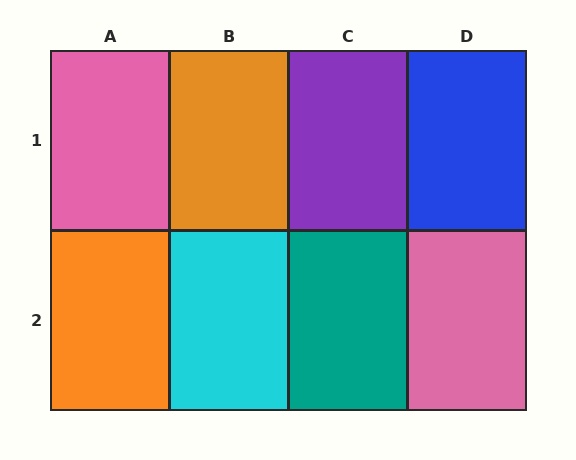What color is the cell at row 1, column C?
Purple.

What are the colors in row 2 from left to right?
Orange, cyan, teal, pink.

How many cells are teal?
1 cell is teal.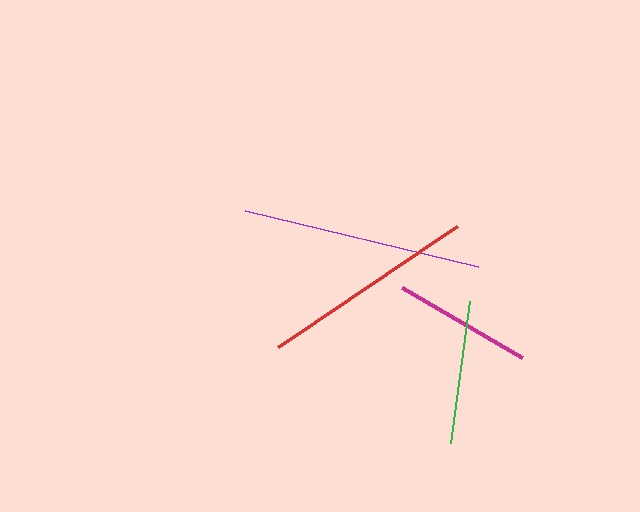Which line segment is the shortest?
The magenta line is the shortest at approximately 139 pixels.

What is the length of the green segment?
The green segment is approximately 143 pixels long.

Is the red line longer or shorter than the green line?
The red line is longer than the green line.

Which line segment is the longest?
The purple line is the longest at approximately 240 pixels.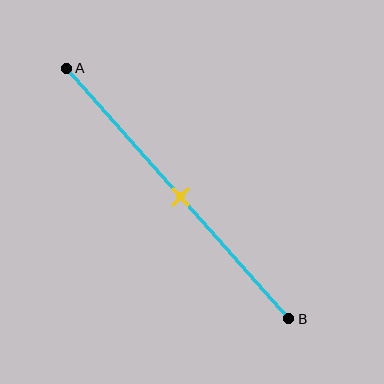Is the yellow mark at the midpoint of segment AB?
Yes, the mark is approximately at the midpoint.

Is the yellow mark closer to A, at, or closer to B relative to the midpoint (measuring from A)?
The yellow mark is approximately at the midpoint of segment AB.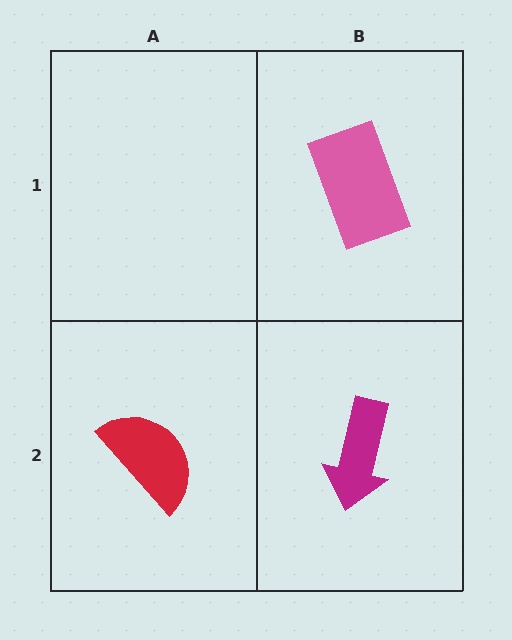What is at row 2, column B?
A magenta arrow.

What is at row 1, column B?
A pink rectangle.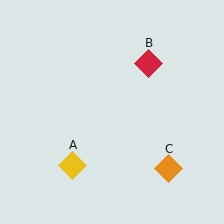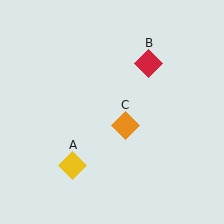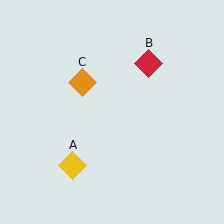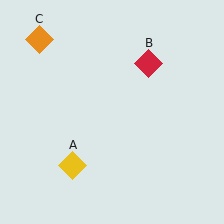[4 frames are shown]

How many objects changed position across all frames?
1 object changed position: orange diamond (object C).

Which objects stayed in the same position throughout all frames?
Yellow diamond (object A) and red diamond (object B) remained stationary.